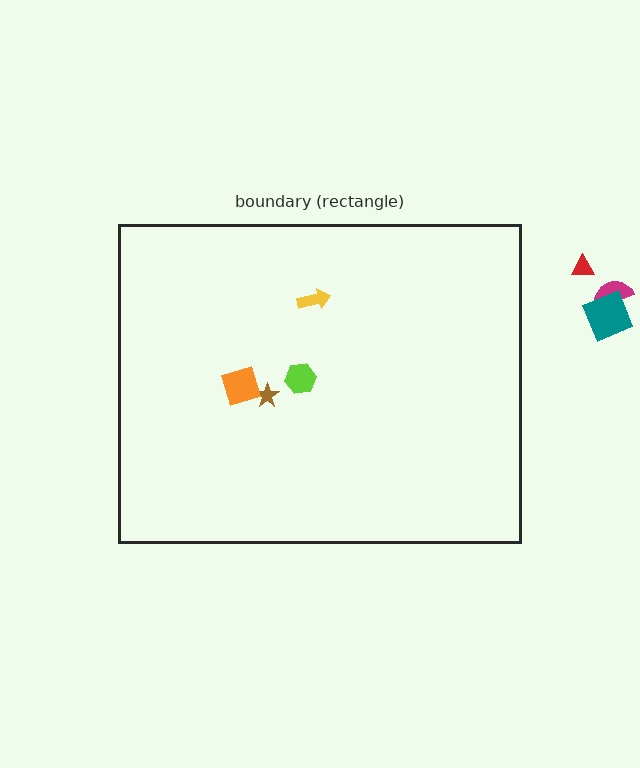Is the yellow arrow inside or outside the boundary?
Inside.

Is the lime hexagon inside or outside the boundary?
Inside.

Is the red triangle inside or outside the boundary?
Outside.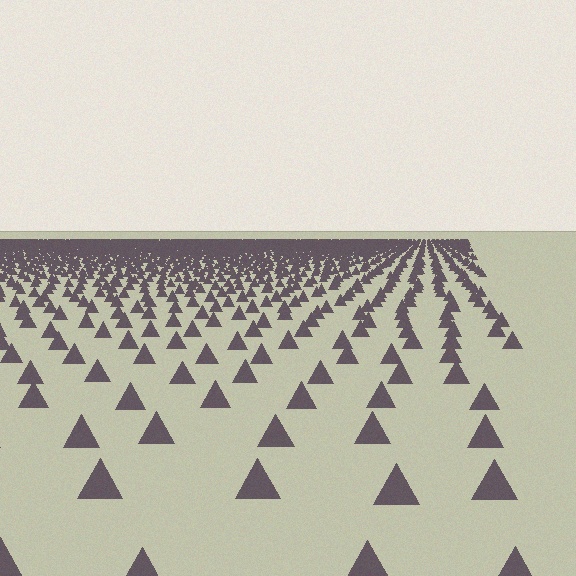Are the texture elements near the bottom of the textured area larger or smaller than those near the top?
Larger. Near the bottom, elements are closer to the viewer and appear at a bigger on-screen size.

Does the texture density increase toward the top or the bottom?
Density increases toward the top.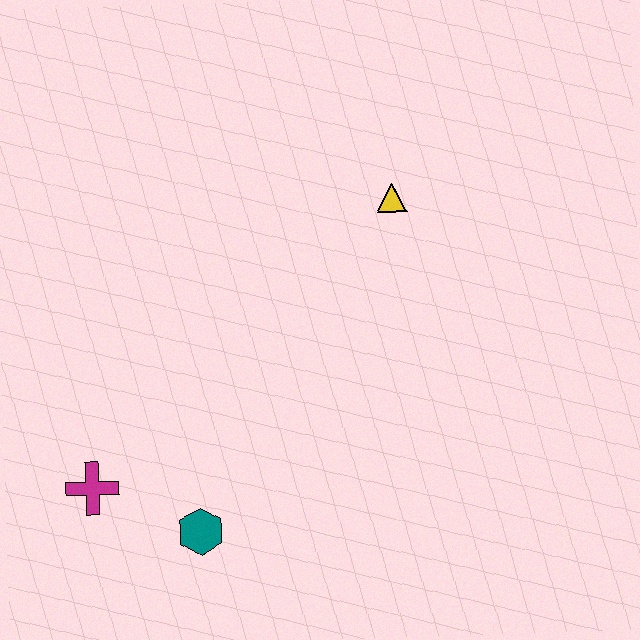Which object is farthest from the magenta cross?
The yellow triangle is farthest from the magenta cross.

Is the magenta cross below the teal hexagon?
No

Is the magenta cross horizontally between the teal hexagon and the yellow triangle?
No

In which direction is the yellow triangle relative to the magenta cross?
The yellow triangle is to the right of the magenta cross.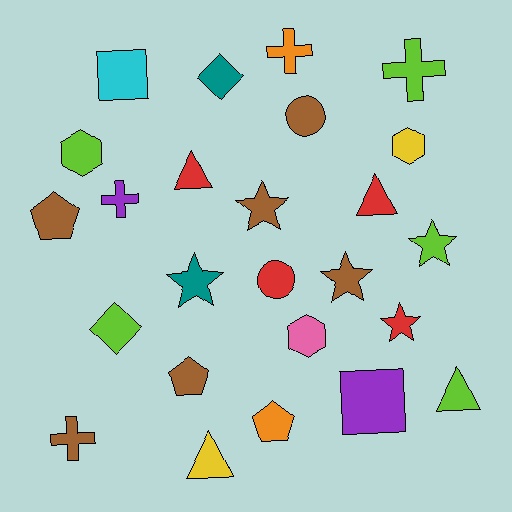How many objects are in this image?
There are 25 objects.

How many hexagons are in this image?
There are 3 hexagons.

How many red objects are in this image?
There are 4 red objects.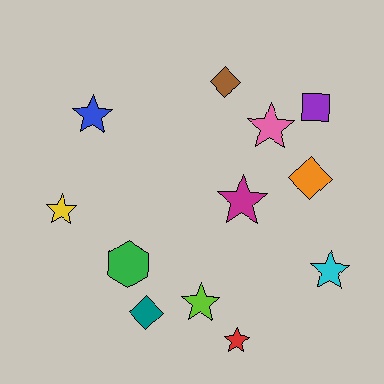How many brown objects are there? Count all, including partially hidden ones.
There is 1 brown object.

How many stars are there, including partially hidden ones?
There are 7 stars.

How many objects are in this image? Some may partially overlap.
There are 12 objects.